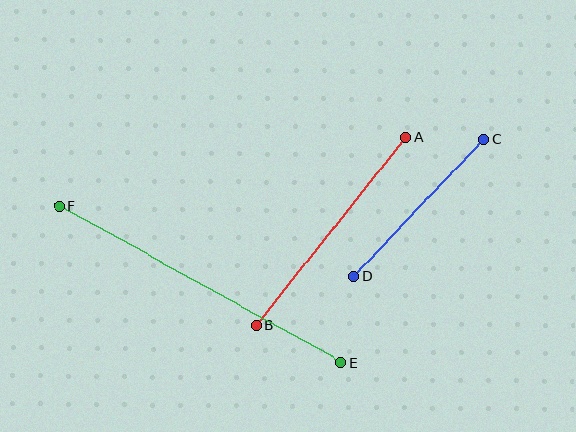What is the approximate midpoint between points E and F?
The midpoint is at approximately (200, 284) pixels.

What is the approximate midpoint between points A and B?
The midpoint is at approximately (331, 231) pixels.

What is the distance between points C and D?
The distance is approximately 188 pixels.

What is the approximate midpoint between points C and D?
The midpoint is at approximately (419, 208) pixels.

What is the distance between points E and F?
The distance is approximately 323 pixels.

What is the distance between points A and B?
The distance is approximately 239 pixels.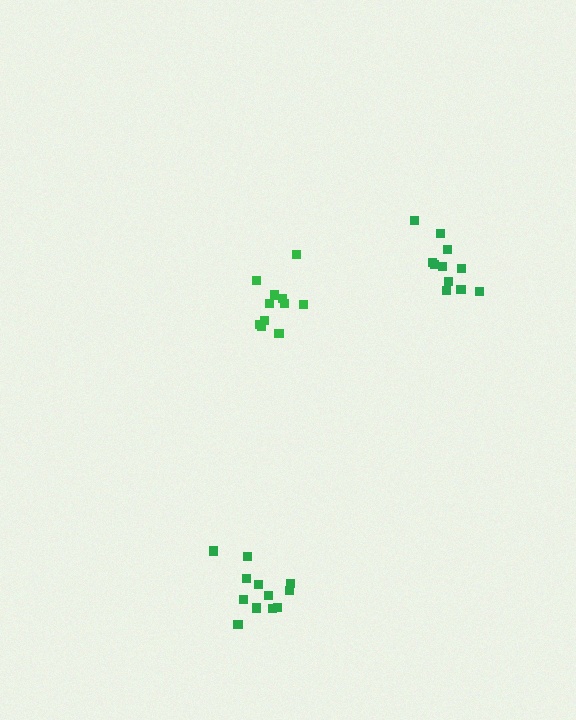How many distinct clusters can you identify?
There are 3 distinct clusters.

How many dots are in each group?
Group 1: 11 dots, Group 2: 12 dots, Group 3: 11 dots (34 total).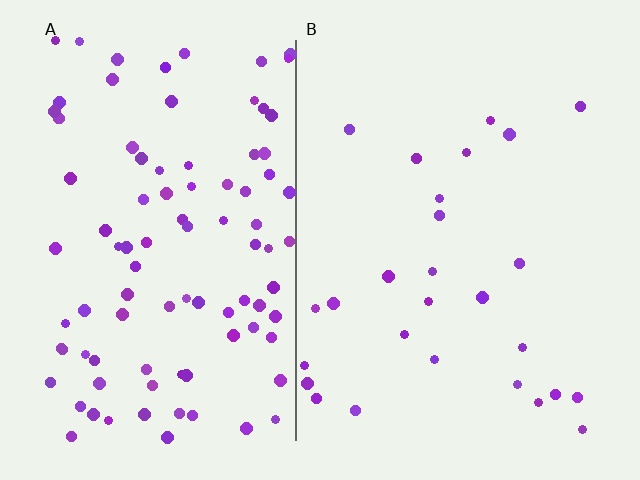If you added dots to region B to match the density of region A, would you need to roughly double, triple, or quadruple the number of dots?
Approximately quadruple.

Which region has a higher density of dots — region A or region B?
A (the left).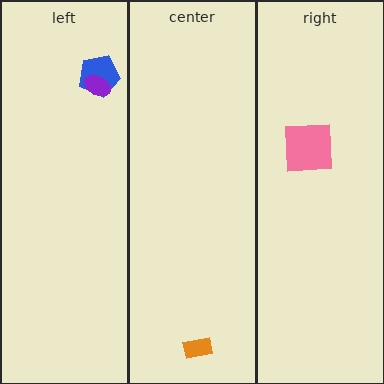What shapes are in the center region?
The orange rectangle.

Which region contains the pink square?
The right region.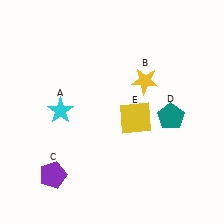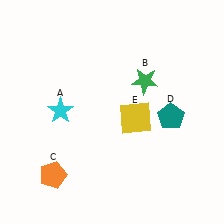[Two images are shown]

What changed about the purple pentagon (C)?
In Image 1, C is purple. In Image 2, it changed to orange.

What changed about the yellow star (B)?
In Image 1, B is yellow. In Image 2, it changed to green.